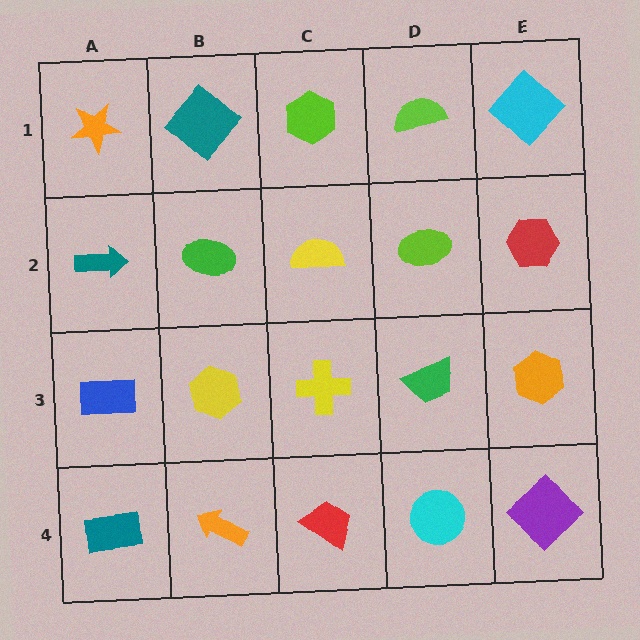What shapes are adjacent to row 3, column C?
A yellow semicircle (row 2, column C), a red trapezoid (row 4, column C), a yellow hexagon (row 3, column B), a green trapezoid (row 3, column D).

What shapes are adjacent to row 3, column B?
A green ellipse (row 2, column B), an orange arrow (row 4, column B), a blue rectangle (row 3, column A), a yellow cross (row 3, column C).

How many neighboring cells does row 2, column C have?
4.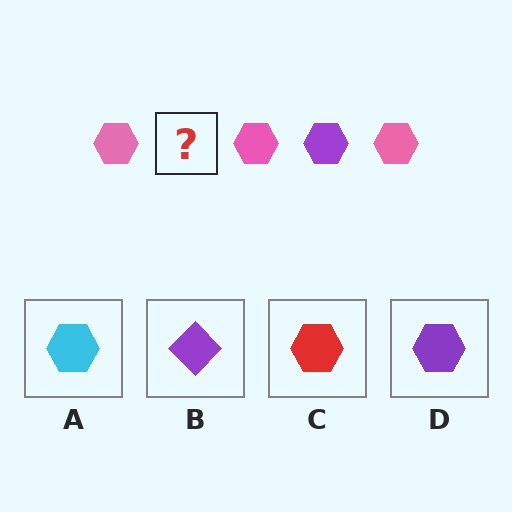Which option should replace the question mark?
Option D.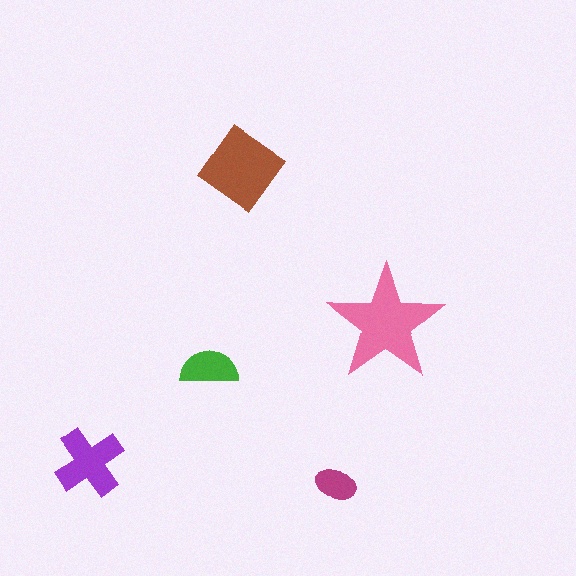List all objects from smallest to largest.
The magenta ellipse, the green semicircle, the purple cross, the brown diamond, the pink star.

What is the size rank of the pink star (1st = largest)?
1st.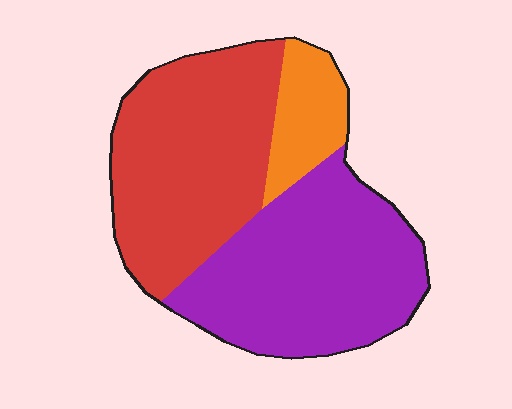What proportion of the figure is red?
Red takes up about two fifths (2/5) of the figure.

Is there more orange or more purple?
Purple.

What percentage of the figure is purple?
Purple covers around 45% of the figure.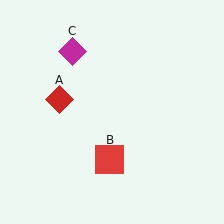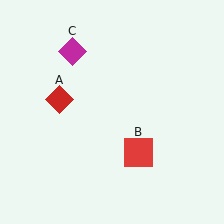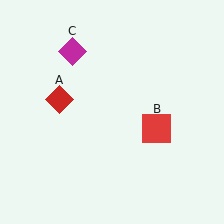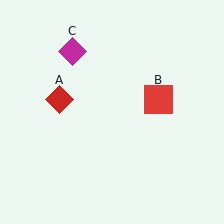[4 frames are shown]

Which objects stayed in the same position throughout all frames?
Red diamond (object A) and magenta diamond (object C) remained stationary.